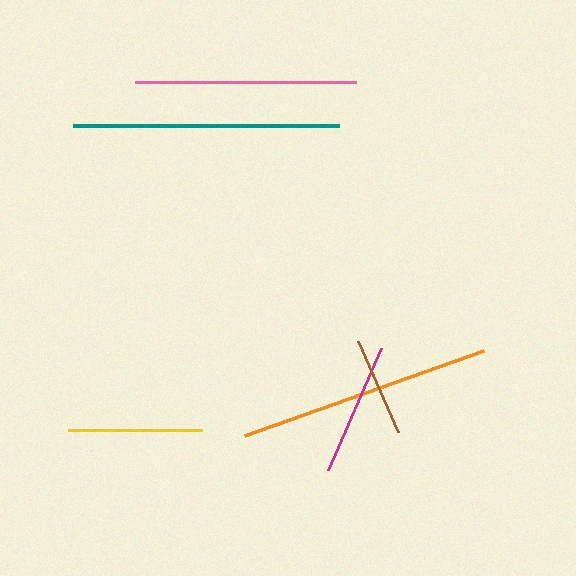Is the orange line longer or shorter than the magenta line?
The orange line is longer than the magenta line.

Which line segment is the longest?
The teal line is the longest at approximately 266 pixels.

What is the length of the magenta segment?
The magenta segment is approximately 133 pixels long.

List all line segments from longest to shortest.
From longest to shortest: teal, orange, pink, yellow, magenta, brown.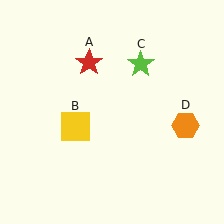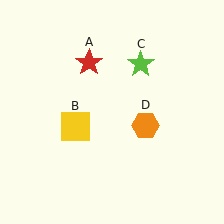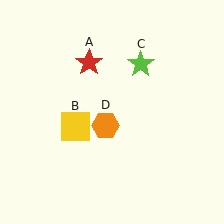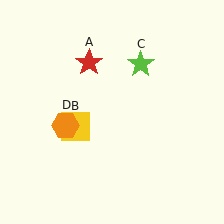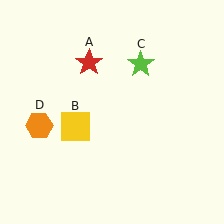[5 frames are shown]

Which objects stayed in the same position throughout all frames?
Red star (object A) and yellow square (object B) and lime star (object C) remained stationary.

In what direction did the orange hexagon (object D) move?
The orange hexagon (object D) moved left.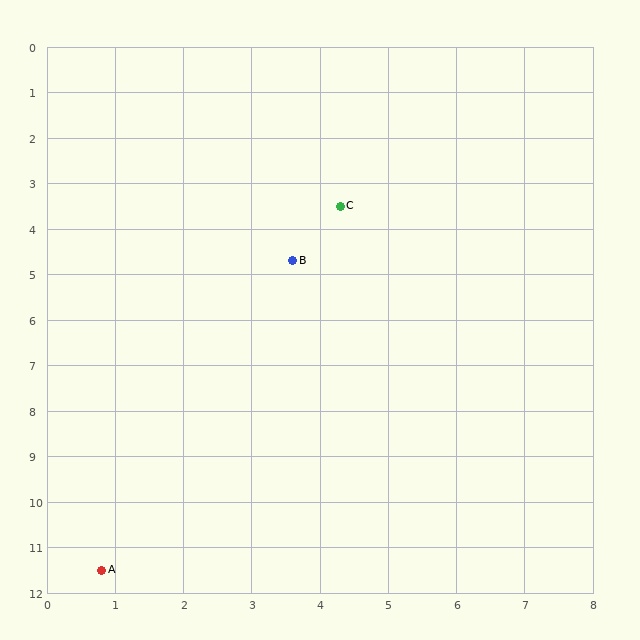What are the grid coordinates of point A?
Point A is at approximately (0.8, 11.5).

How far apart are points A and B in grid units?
Points A and B are about 7.4 grid units apart.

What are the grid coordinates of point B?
Point B is at approximately (3.6, 4.7).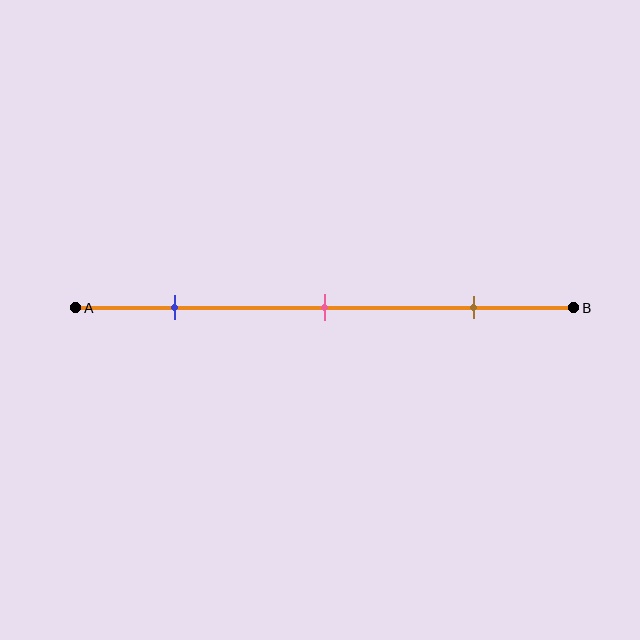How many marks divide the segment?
There are 3 marks dividing the segment.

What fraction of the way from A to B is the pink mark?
The pink mark is approximately 50% (0.5) of the way from A to B.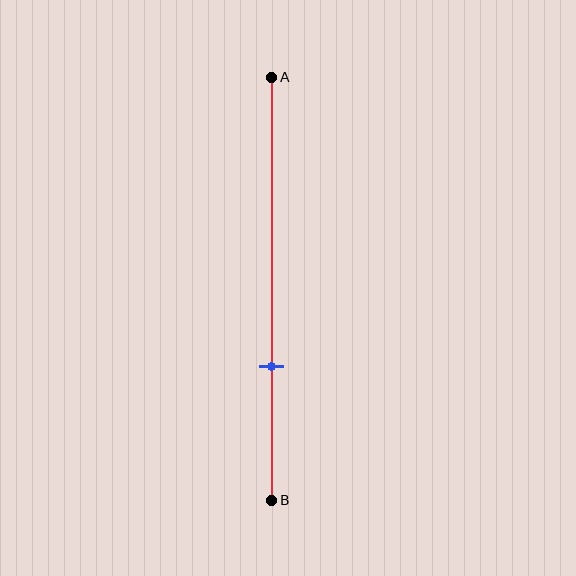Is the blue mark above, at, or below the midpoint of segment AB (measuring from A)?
The blue mark is below the midpoint of segment AB.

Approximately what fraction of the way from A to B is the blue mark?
The blue mark is approximately 70% of the way from A to B.